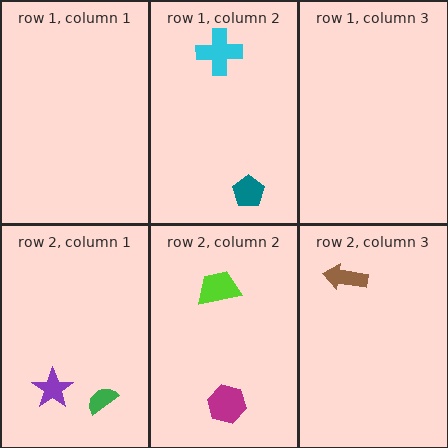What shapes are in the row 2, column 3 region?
The brown arrow.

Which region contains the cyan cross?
The row 1, column 2 region.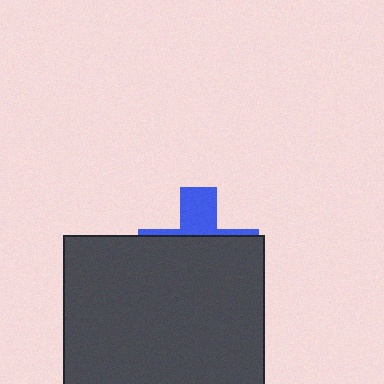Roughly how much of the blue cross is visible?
A small part of it is visible (roughly 31%).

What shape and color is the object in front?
The object in front is a dark gray rectangle.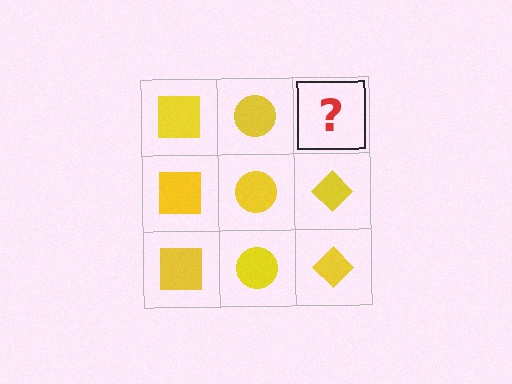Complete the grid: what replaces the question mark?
The question mark should be replaced with a yellow diamond.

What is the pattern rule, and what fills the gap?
The rule is that each column has a consistent shape. The gap should be filled with a yellow diamond.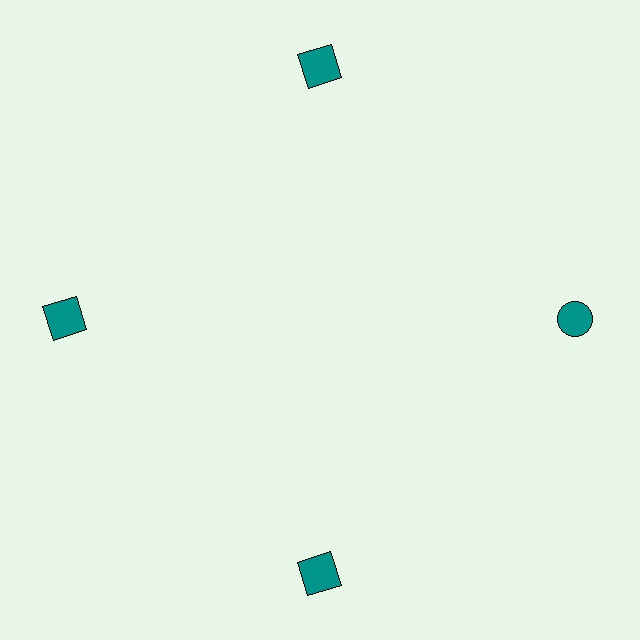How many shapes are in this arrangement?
There are 4 shapes arranged in a ring pattern.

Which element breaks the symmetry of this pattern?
The teal circle at roughly the 3 o'clock position breaks the symmetry. All other shapes are teal squares.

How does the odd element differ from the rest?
It has a different shape: circle instead of square.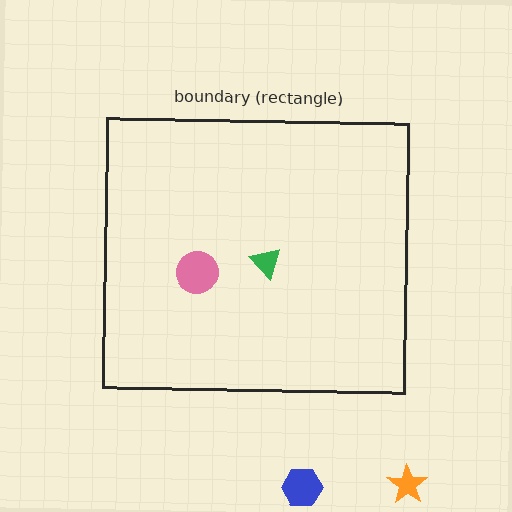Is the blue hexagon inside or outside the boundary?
Outside.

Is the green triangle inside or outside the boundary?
Inside.